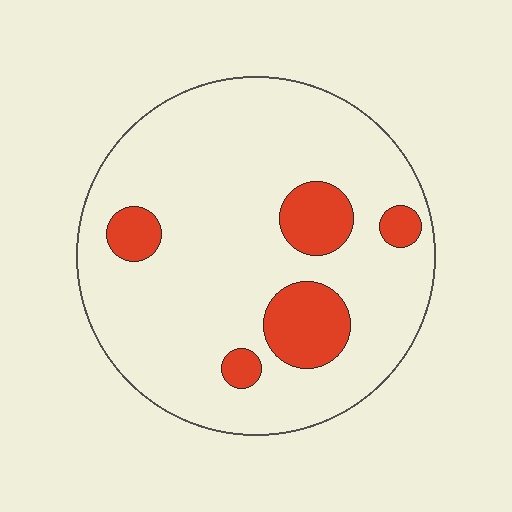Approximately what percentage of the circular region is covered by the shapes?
Approximately 15%.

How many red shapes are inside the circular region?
5.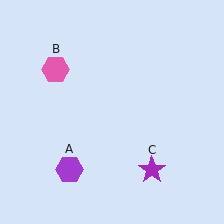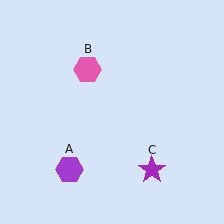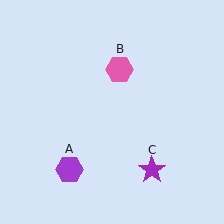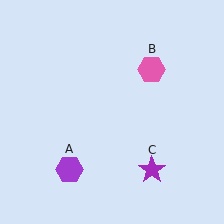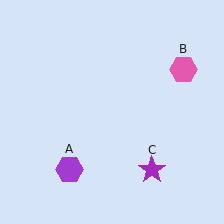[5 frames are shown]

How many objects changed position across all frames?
1 object changed position: pink hexagon (object B).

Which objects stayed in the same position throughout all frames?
Purple hexagon (object A) and purple star (object C) remained stationary.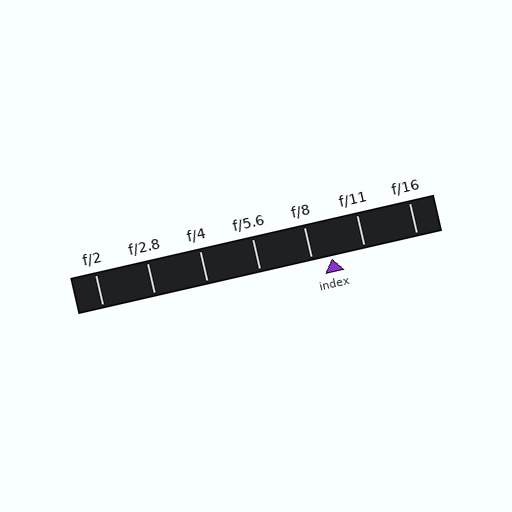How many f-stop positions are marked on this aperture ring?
There are 7 f-stop positions marked.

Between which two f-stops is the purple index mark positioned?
The index mark is between f/8 and f/11.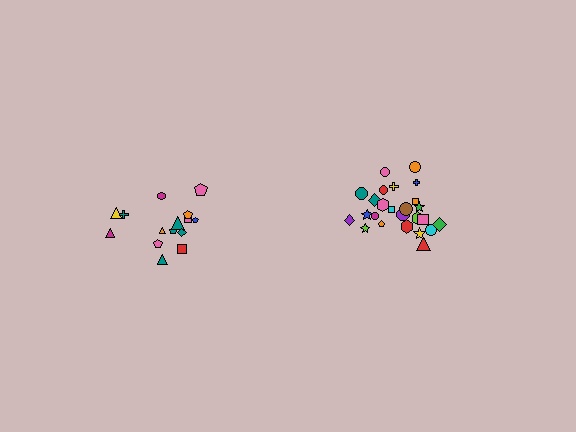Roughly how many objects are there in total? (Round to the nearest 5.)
Roughly 40 objects in total.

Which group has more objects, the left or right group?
The right group.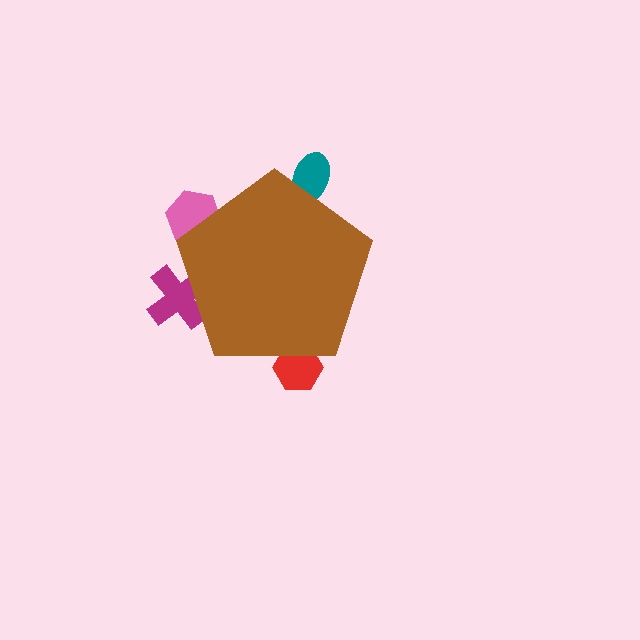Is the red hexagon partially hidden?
Yes, the red hexagon is partially hidden behind the brown pentagon.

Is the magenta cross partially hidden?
Yes, the magenta cross is partially hidden behind the brown pentagon.